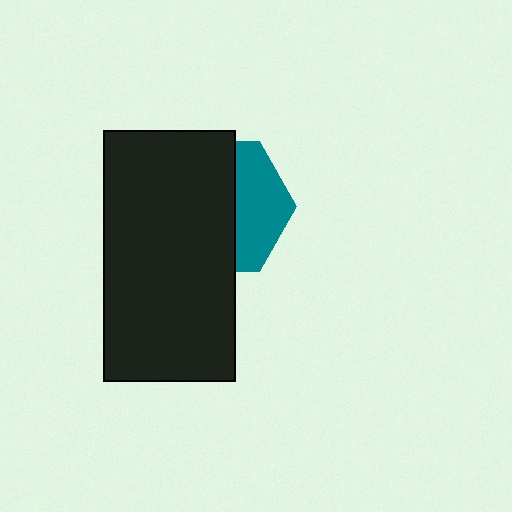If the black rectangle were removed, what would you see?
You would see the complete teal hexagon.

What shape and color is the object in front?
The object in front is a black rectangle.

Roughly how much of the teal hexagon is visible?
A small part of it is visible (roughly 38%).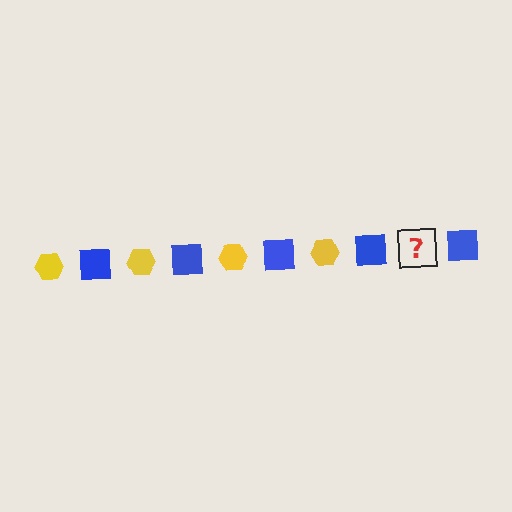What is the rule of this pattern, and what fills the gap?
The rule is that the pattern alternates between yellow hexagon and blue square. The gap should be filled with a yellow hexagon.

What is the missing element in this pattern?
The missing element is a yellow hexagon.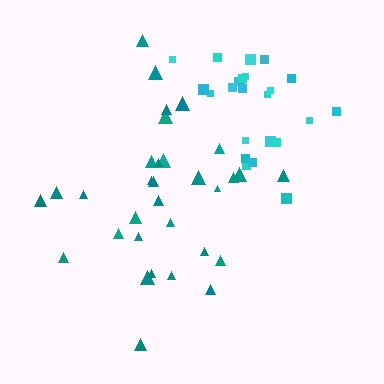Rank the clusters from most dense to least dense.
cyan, teal.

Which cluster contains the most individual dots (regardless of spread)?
Teal (32).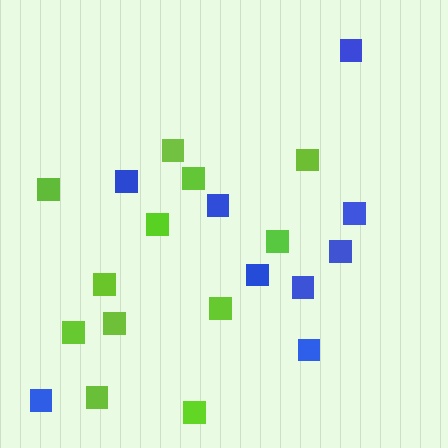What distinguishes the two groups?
There are 2 groups: one group of blue squares (9) and one group of lime squares (12).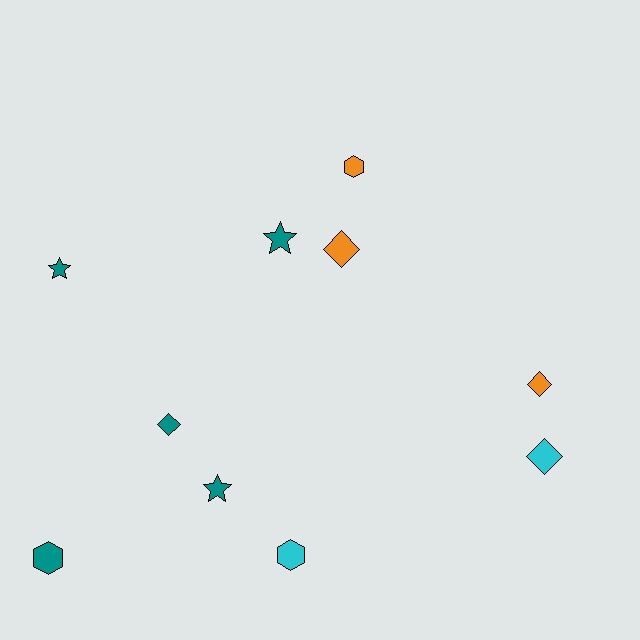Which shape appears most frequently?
Diamond, with 4 objects.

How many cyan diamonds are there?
There is 1 cyan diamond.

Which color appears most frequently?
Teal, with 5 objects.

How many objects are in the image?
There are 10 objects.